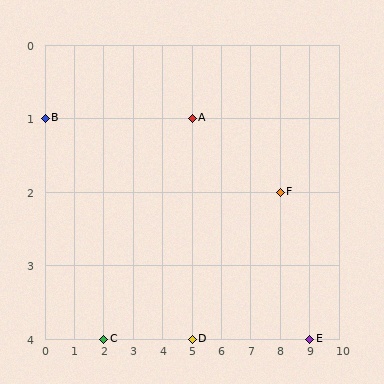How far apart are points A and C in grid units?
Points A and C are 3 columns and 3 rows apart (about 4.2 grid units diagonally).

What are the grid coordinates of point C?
Point C is at grid coordinates (2, 4).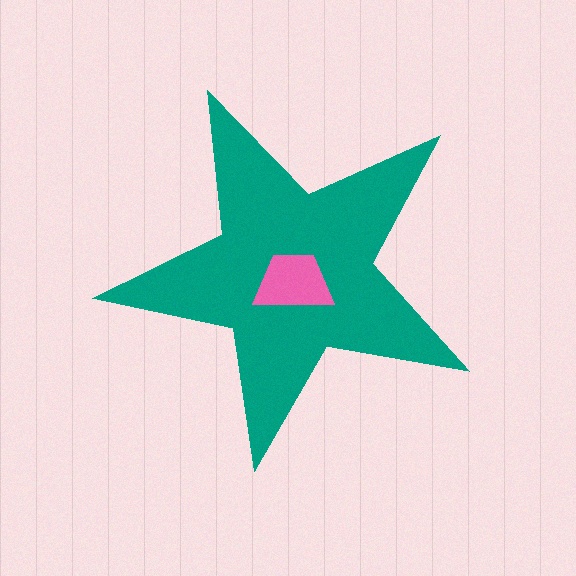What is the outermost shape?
The teal star.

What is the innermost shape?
The pink trapezoid.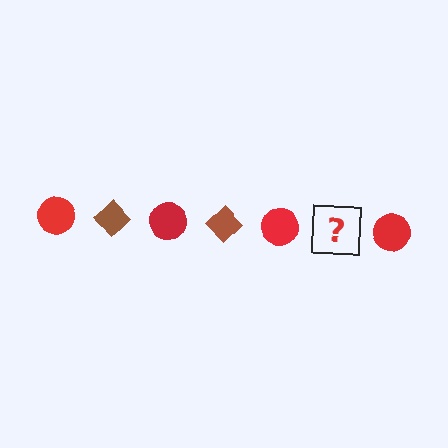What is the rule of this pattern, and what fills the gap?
The rule is that the pattern alternates between red circle and brown diamond. The gap should be filled with a brown diamond.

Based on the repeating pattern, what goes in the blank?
The blank should be a brown diamond.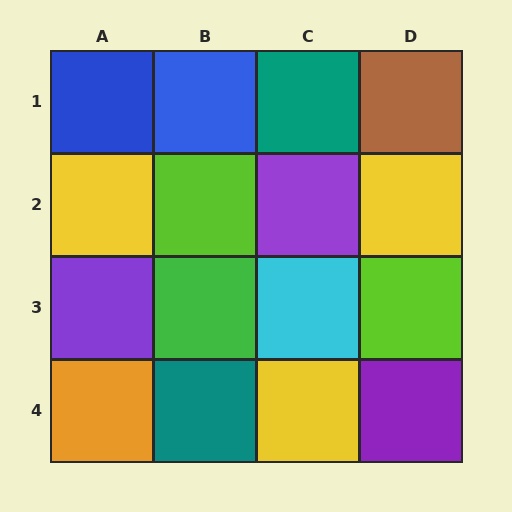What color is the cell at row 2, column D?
Yellow.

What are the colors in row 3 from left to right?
Purple, green, cyan, lime.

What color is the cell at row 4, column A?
Orange.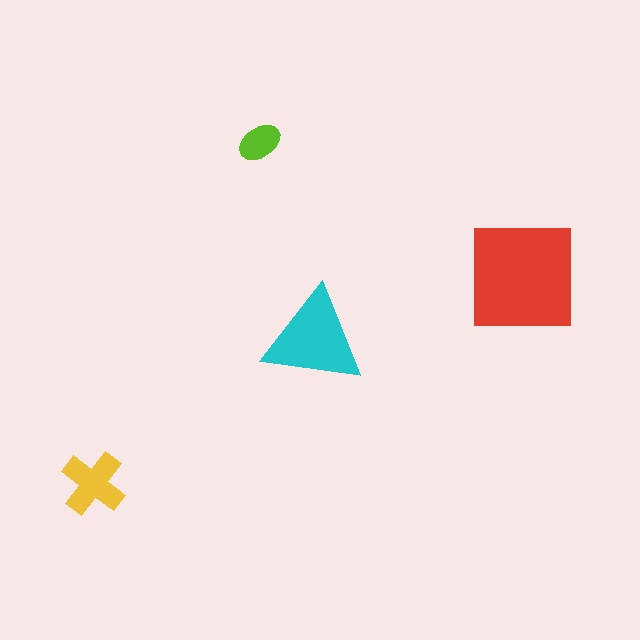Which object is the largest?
The red square.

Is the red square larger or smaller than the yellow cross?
Larger.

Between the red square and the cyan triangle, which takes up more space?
The red square.